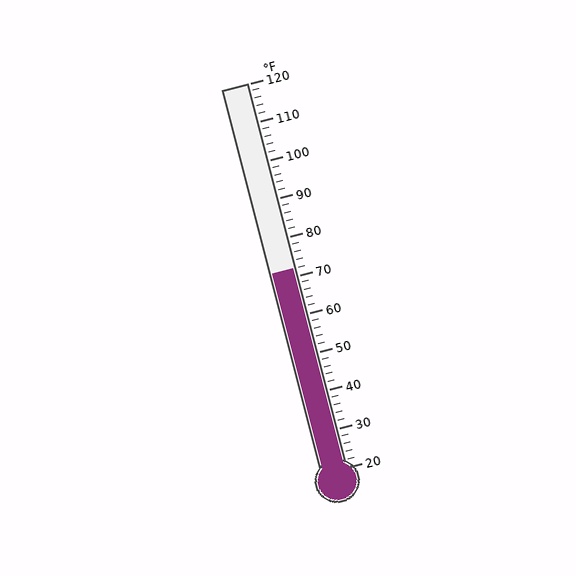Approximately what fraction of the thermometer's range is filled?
The thermometer is filled to approximately 50% of its range.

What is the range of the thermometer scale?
The thermometer scale ranges from 20°F to 120°F.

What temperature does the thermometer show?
The thermometer shows approximately 72°F.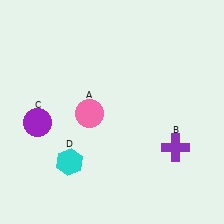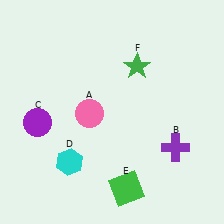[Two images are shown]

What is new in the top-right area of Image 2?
A green star (F) was added in the top-right area of Image 2.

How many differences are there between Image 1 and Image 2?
There are 2 differences between the two images.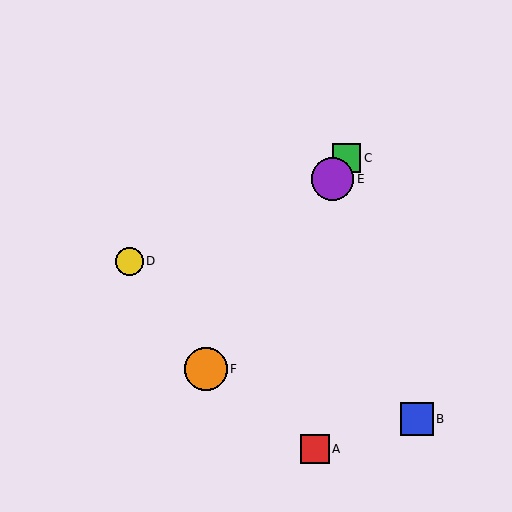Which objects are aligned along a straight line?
Objects C, E, F are aligned along a straight line.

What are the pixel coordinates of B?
Object B is at (417, 419).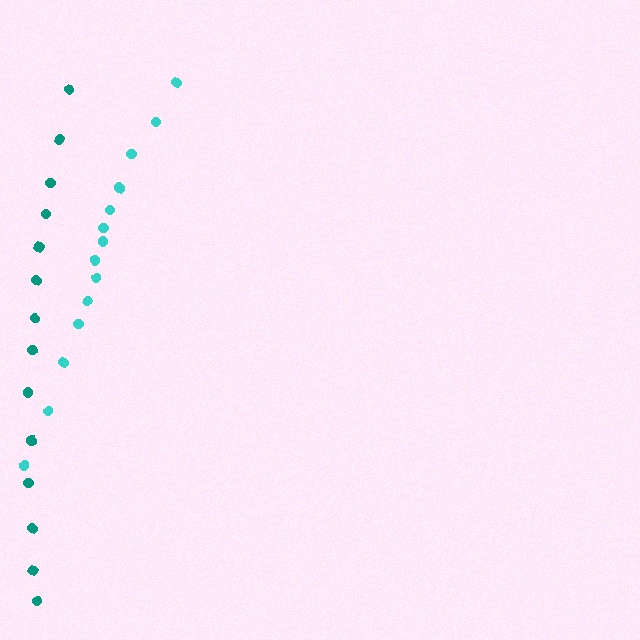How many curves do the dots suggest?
There are 2 distinct paths.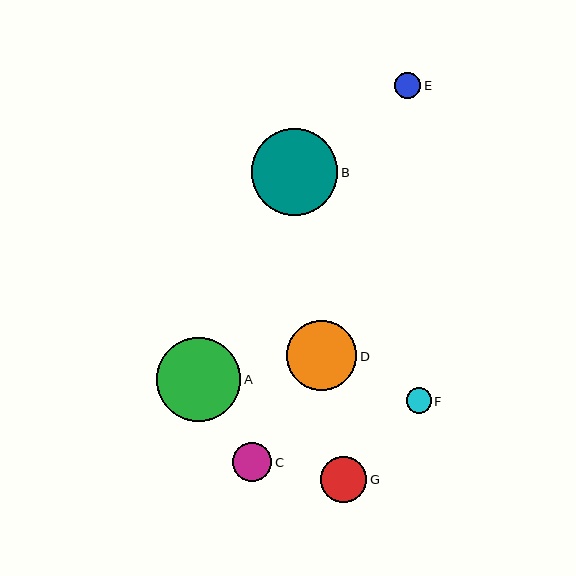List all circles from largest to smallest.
From largest to smallest: B, A, D, G, C, E, F.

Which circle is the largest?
Circle B is the largest with a size of approximately 86 pixels.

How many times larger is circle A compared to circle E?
Circle A is approximately 3.2 times the size of circle E.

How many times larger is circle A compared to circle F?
Circle A is approximately 3.3 times the size of circle F.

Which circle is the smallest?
Circle F is the smallest with a size of approximately 25 pixels.